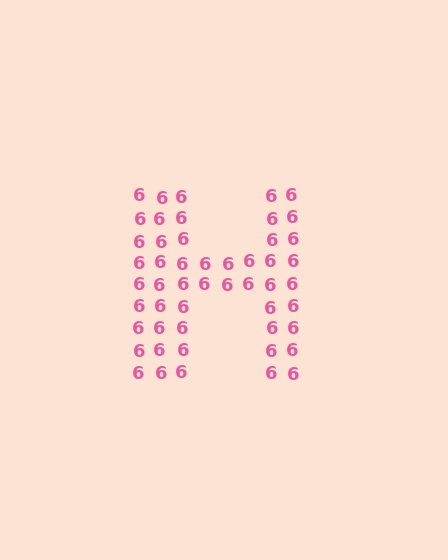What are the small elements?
The small elements are digit 6's.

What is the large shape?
The large shape is the letter H.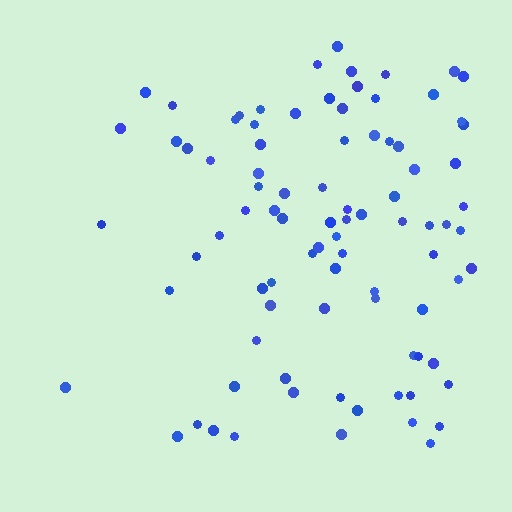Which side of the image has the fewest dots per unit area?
The left.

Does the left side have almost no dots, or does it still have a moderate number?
Still a moderate number, just noticeably fewer than the right.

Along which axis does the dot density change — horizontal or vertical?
Horizontal.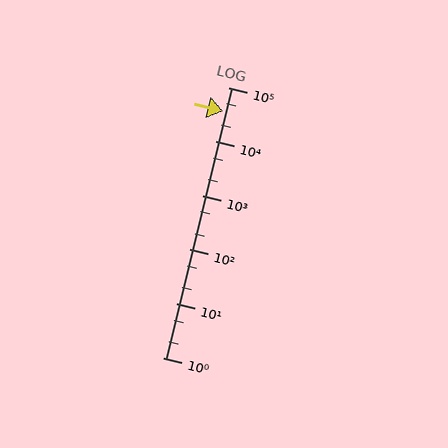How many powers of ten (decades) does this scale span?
The scale spans 5 decades, from 1 to 100000.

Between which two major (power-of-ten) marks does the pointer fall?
The pointer is between 10000 and 100000.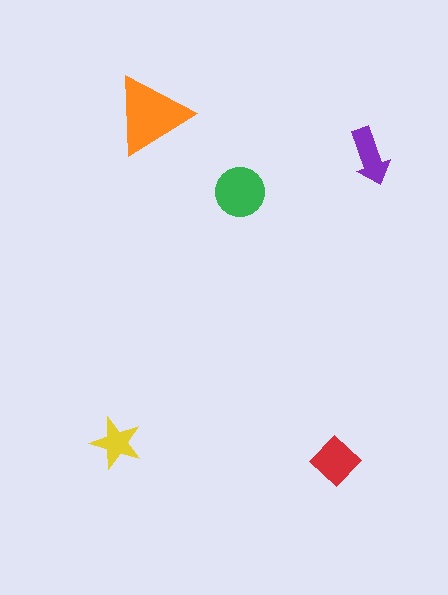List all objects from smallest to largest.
The yellow star, the purple arrow, the red diamond, the green circle, the orange triangle.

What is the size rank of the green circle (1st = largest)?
2nd.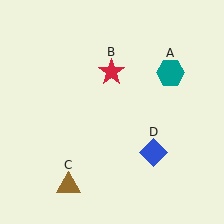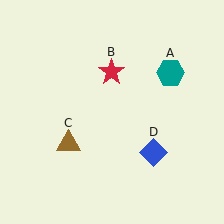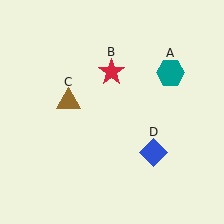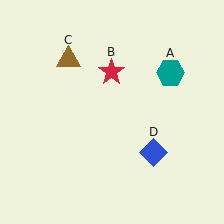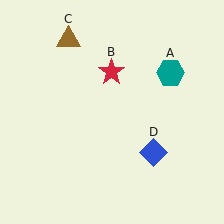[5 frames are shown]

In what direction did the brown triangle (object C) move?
The brown triangle (object C) moved up.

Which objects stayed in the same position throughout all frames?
Teal hexagon (object A) and red star (object B) and blue diamond (object D) remained stationary.